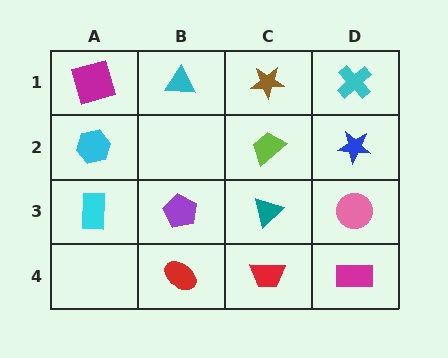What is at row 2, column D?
A blue star.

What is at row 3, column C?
A teal triangle.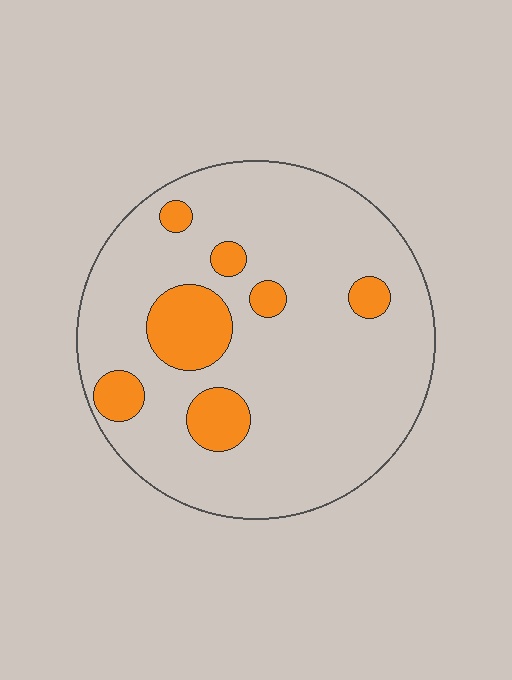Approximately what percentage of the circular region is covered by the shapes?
Approximately 15%.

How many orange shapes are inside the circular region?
7.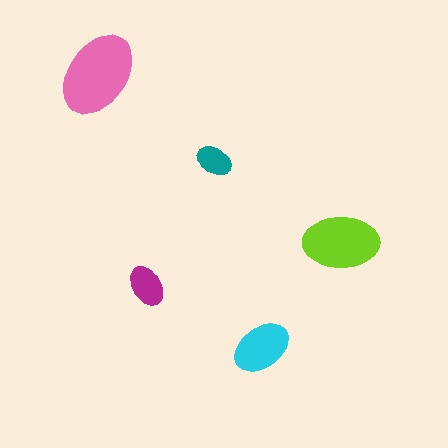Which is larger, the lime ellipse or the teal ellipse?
The lime one.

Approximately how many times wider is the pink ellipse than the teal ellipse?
About 2.5 times wider.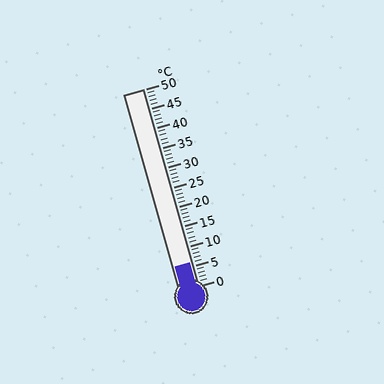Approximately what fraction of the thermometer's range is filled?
The thermometer is filled to approximately 10% of its range.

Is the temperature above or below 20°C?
The temperature is below 20°C.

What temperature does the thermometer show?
The thermometer shows approximately 6°C.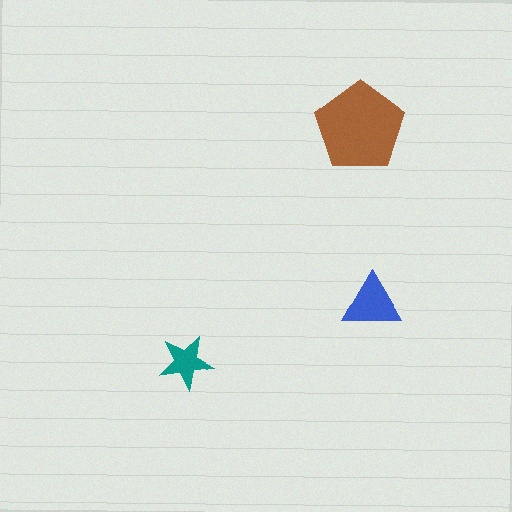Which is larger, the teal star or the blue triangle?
The blue triangle.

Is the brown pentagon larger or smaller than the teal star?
Larger.